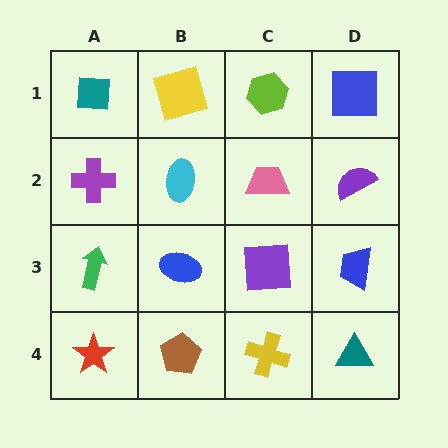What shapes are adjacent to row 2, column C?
A lime hexagon (row 1, column C), a purple square (row 3, column C), a cyan ellipse (row 2, column B), a purple semicircle (row 2, column D).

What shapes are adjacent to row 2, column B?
A yellow square (row 1, column B), a blue ellipse (row 3, column B), a purple cross (row 2, column A), a pink trapezoid (row 2, column C).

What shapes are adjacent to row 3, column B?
A cyan ellipse (row 2, column B), a brown pentagon (row 4, column B), a green arrow (row 3, column A), a purple square (row 3, column C).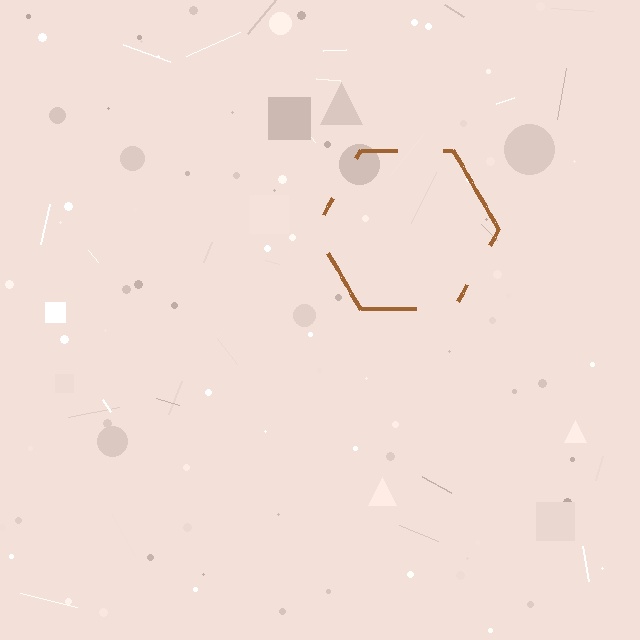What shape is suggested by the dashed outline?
The dashed outline suggests a hexagon.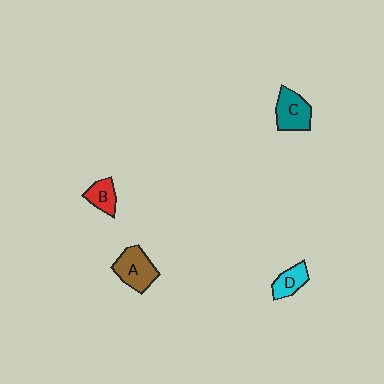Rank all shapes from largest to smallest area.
From largest to smallest: A (brown), C (teal), D (cyan), B (red).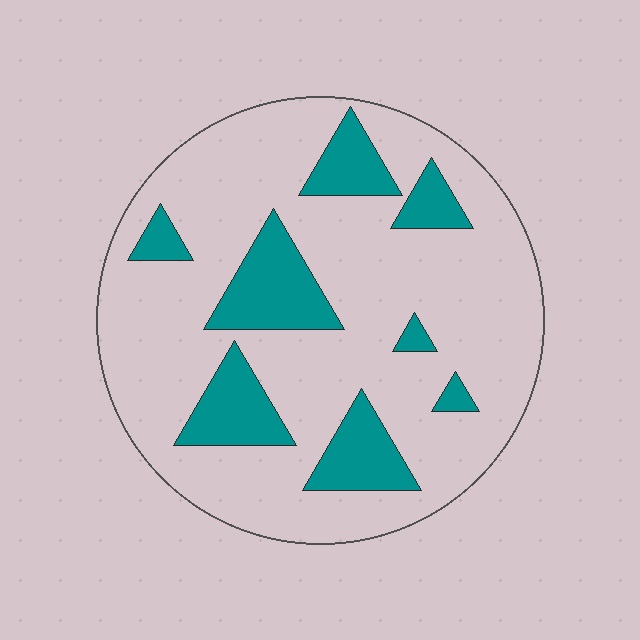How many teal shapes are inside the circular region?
8.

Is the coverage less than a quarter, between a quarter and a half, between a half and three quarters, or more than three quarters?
Less than a quarter.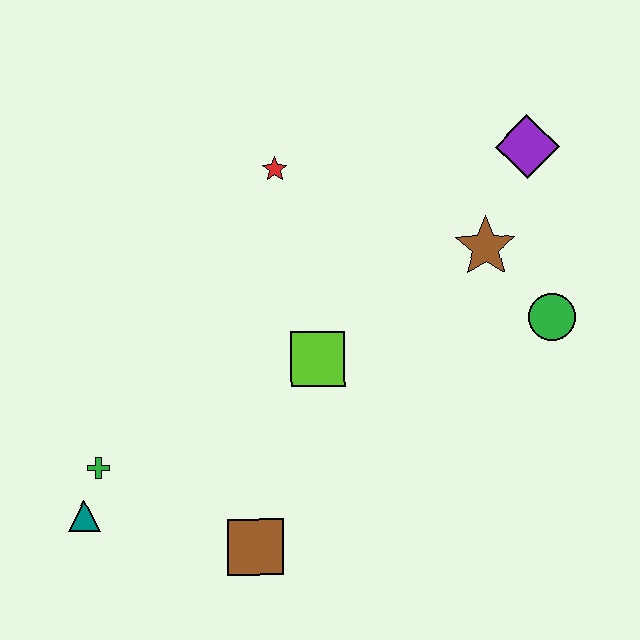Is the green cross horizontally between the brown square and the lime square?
No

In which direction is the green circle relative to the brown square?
The green circle is to the right of the brown square.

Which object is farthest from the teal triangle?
The purple diamond is farthest from the teal triangle.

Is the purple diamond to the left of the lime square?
No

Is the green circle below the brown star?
Yes